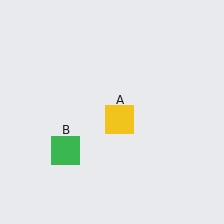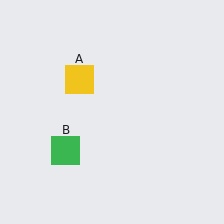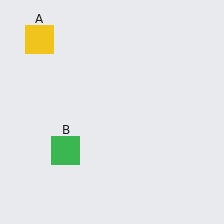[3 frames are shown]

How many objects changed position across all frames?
1 object changed position: yellow square (object A).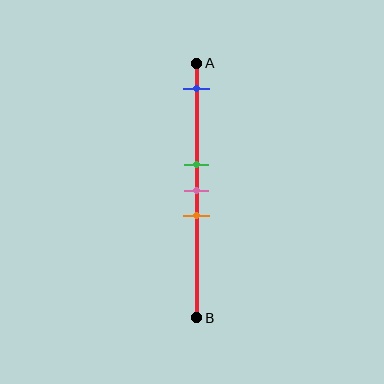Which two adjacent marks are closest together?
The green and pink marks are the closest adjacent pair.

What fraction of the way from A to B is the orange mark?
The orange mark is approximately 60% (0.6) of the way from A to B.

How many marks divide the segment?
There are 4 marks dividing the segment.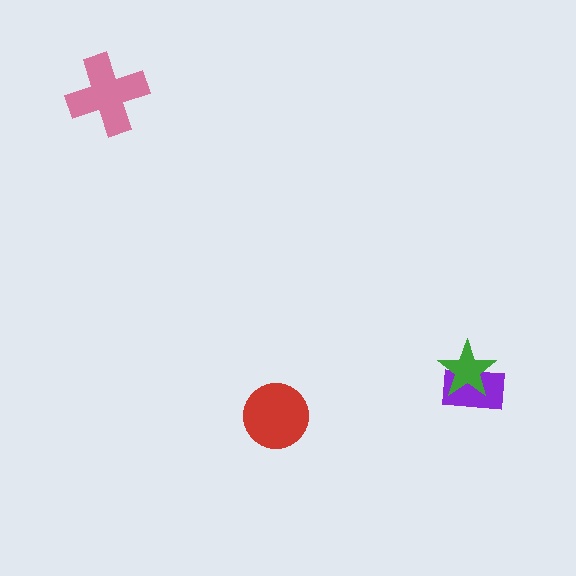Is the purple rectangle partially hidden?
Yes, it is partially covered by another shape.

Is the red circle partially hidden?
No, no other shape covers it.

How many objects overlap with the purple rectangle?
1 object overlaps with the purple rectangle.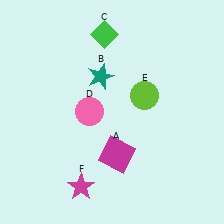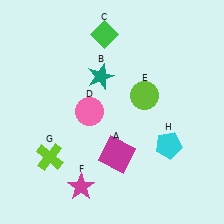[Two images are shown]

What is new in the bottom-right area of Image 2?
A cyan pentagon (H) was added in the bottom-right area of Image 2.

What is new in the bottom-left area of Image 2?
A lime cross (G) was added in the bottom-left area of Image 2.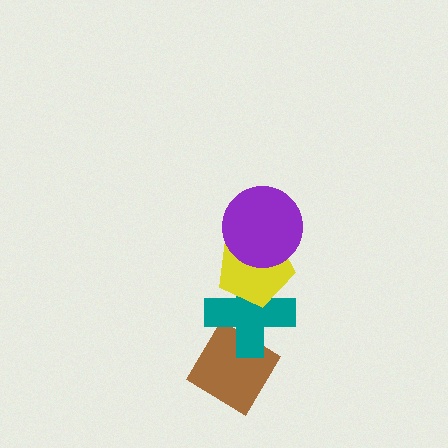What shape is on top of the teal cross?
The yellow pentagon is on top of the teal cross.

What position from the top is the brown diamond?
The brown diamond is 4th from the top.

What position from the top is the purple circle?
The purple circle is 1st from the top.